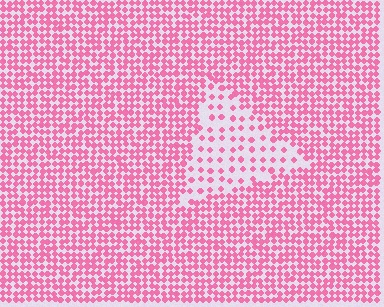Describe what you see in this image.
The image contains small pink elements arranged at two different densities. A triangle-shaped region is visible where the elements are less densely packed than the surrounding area.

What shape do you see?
I see a triangle.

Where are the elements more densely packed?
The elements are more densely packed outside the triangle boundary.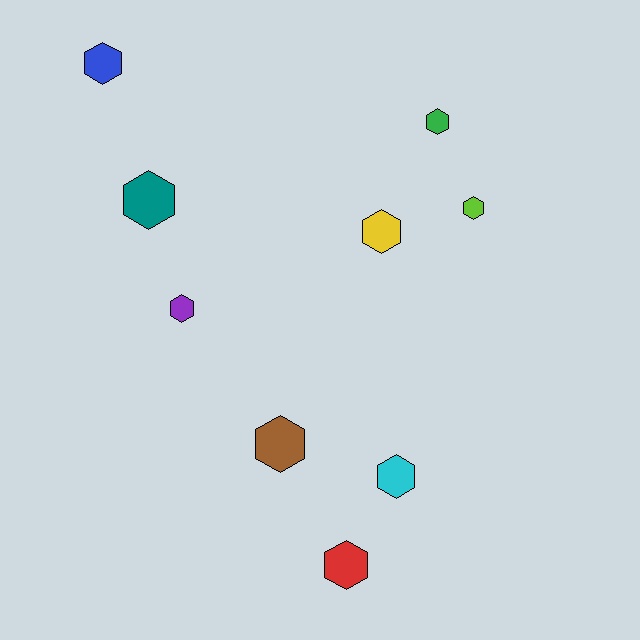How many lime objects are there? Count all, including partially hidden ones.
There is 1 lime object.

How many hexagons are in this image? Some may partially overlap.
There are 9 hexagons.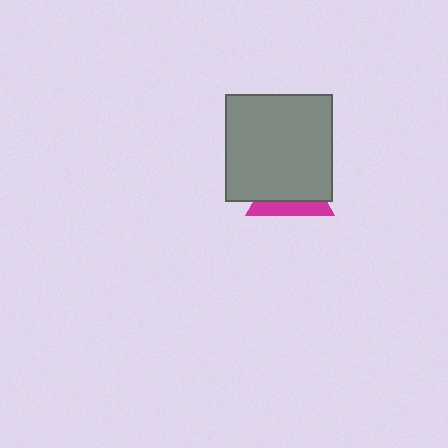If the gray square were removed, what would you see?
You would see the complete magenta triangle.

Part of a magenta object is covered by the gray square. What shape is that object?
It is a triangle.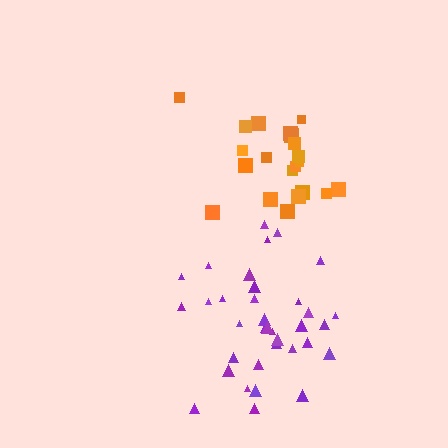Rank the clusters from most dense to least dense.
purple, orange.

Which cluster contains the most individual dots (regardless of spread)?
Purple (35).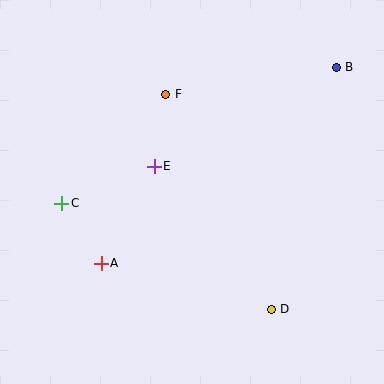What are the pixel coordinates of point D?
Point D is at (271, 309).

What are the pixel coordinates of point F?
Point F is at (166, 94).